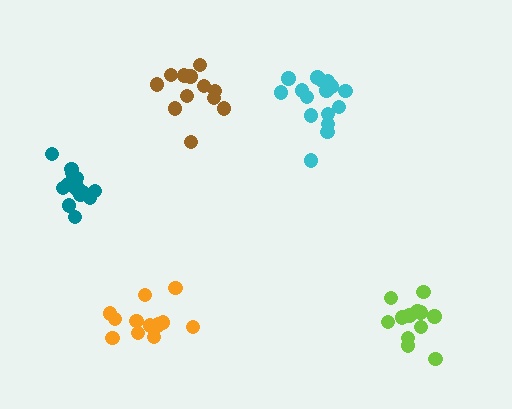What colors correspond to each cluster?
The clusters are colored: orange, brown, cyan, lime, teal.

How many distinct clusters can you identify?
There are 5 distinct clusters.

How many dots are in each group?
Group 1: 13 dots, Group 2: 12 dots, Group 3: 16 dots, Group 4: 13 dots, Group 5: 16 dots (70 total).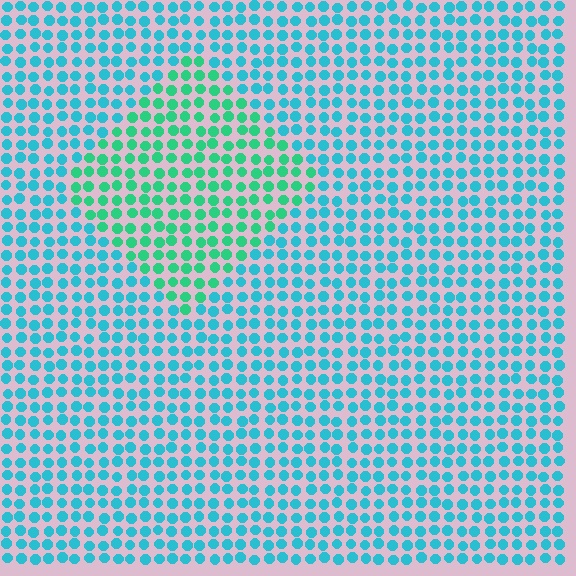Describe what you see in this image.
The image is filled with small cyan elements in a uniform arrangement. A diamond-shaped region is visible where the elements are tinted to a slightly different hue, forming a subtle color boundary.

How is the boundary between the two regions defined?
The boundary is defined purely by a slight shift in hue (about 36 degrees). Spacing, size, and orientation are identical on both sides.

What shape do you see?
I see a diamond.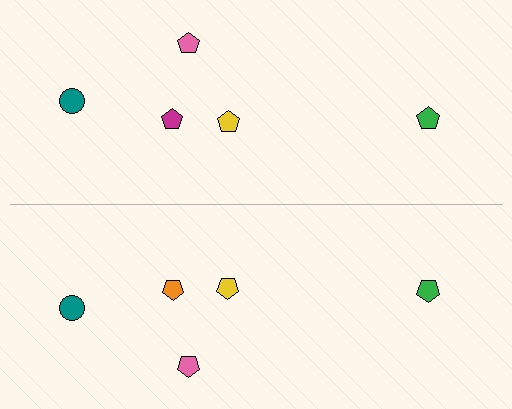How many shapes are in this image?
There are 10 shapes in this image.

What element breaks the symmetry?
The orange pentagon on the bottom side breaks the symmetry — its mirror counterpart is magenta.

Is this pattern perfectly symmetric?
No, the pattern is not perfectly symmetric. The orange pentagon on the bottom side breaks the symmetry — its mirror counterpart is magenta.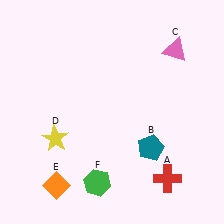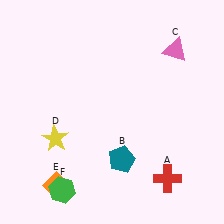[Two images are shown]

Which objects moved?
The objects that moved are: the teal pentagon (B), the green hexagon (F).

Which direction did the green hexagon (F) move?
The green hexagon (F) moved left.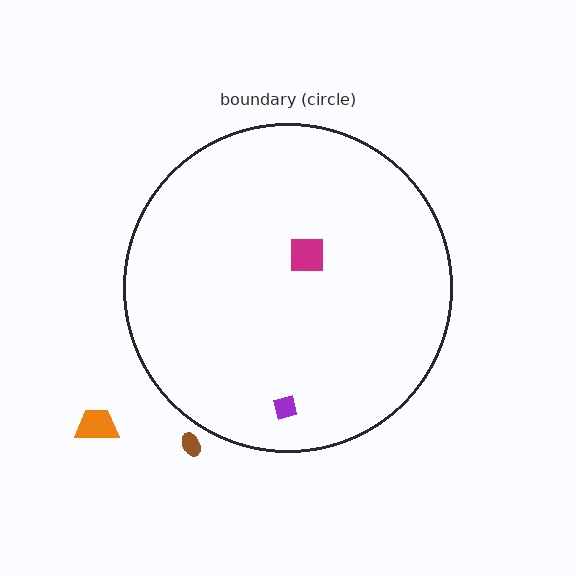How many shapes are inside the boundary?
2 inside, 2 outside.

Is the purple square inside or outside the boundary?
Inside.